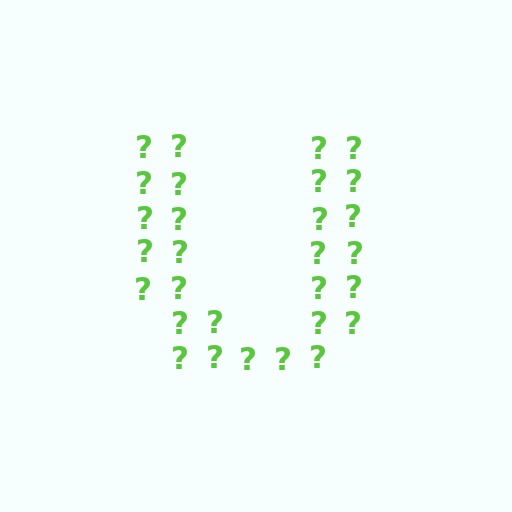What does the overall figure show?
The overall figure shows the letter U.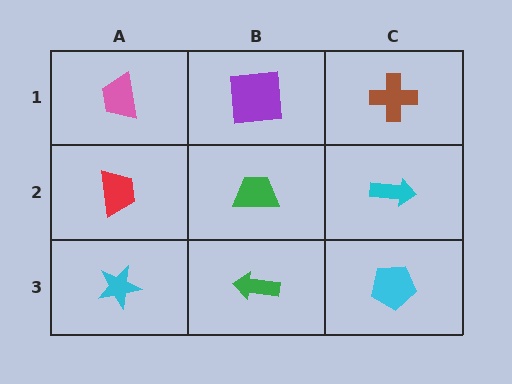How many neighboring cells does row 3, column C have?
2.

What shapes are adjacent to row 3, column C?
A cyan arrow (row 2, column C), a green arrow (row 3, column B).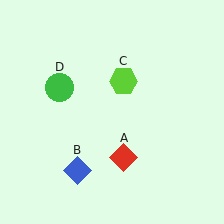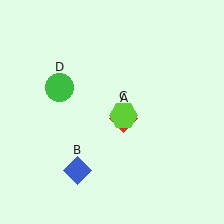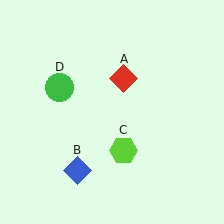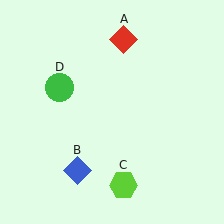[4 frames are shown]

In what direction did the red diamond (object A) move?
The red diamond (object A) moved up.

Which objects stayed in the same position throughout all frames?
Blue diamond (object B) and green circle (object D) remained stationary.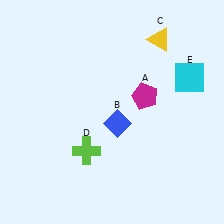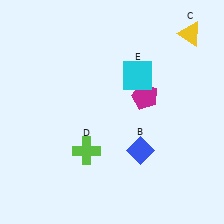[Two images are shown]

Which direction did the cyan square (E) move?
The cyan square (E) moved left.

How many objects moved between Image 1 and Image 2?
3 objects moved between the two images.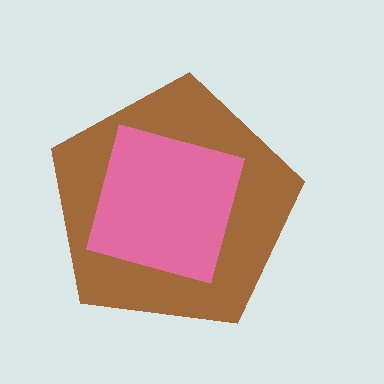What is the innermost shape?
The pink square.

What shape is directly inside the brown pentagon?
The pink square.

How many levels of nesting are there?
2.